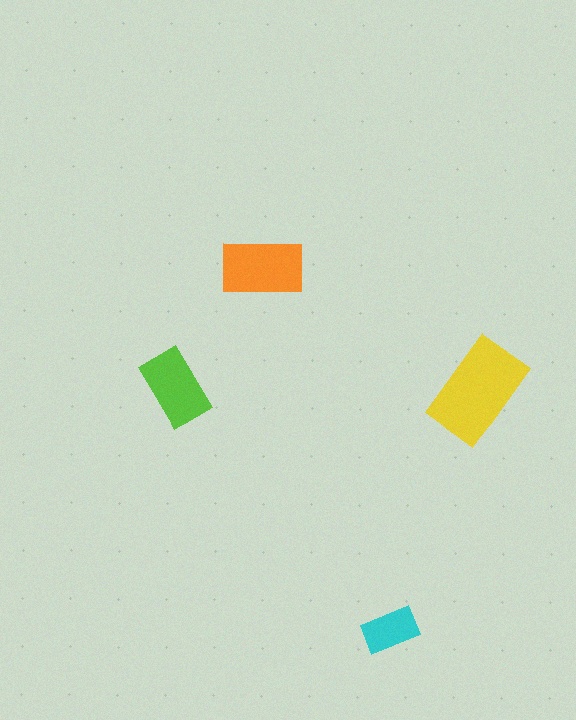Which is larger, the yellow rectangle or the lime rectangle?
The yellow one.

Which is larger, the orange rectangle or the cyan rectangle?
The orange one.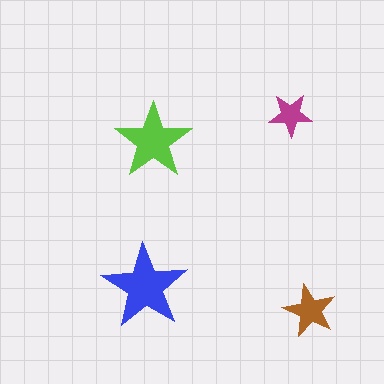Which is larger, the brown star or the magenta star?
The brown one.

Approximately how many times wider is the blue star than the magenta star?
About 2 times wider.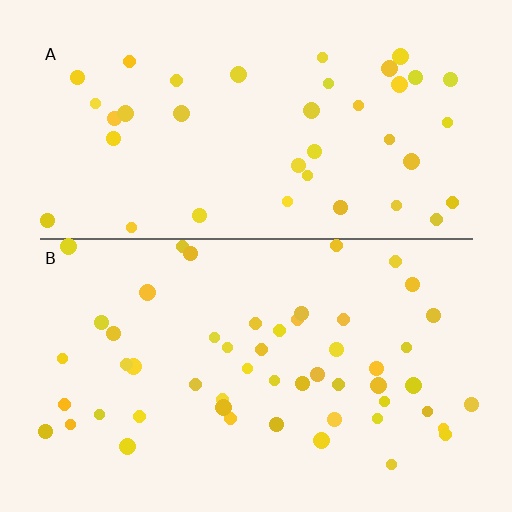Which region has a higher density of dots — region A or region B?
B (the bottom).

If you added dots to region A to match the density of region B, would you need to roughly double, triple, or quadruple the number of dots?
Approximately double.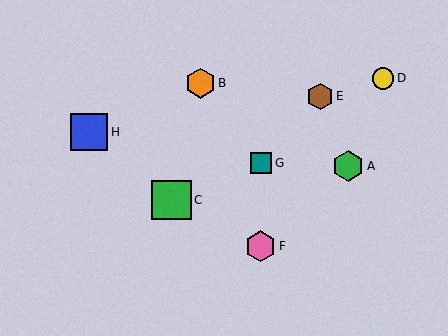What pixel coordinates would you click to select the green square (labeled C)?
Click at (171, 200) to select the green square C.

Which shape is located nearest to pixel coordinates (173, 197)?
The green square (labeled C) at (171, 200) is nearest to that location.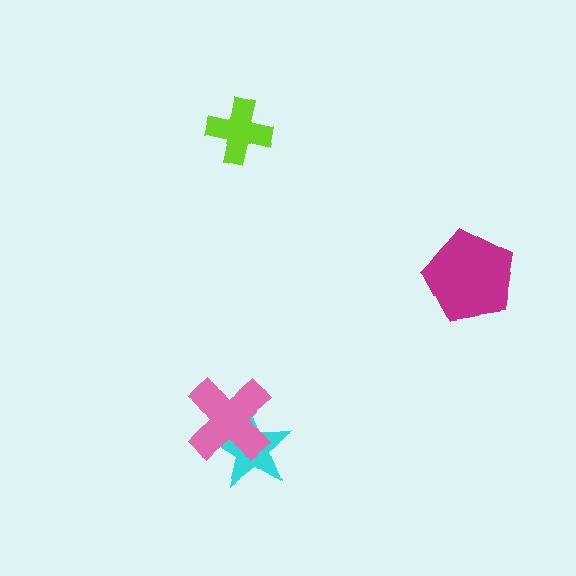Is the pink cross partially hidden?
No, no other shape covers it.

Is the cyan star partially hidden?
Yes, it is partially covered by another shape.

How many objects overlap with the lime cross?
0 objects overlap with the lime cross.